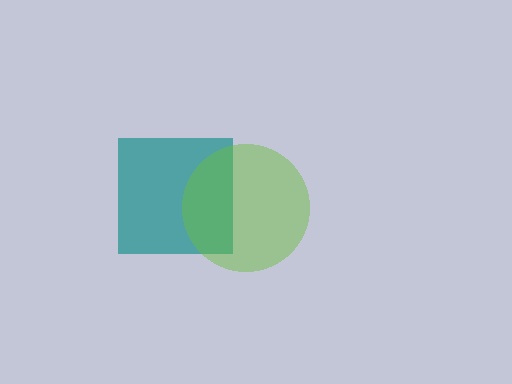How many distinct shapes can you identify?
There are 2 distinct shapes: a teal square, a lime circle.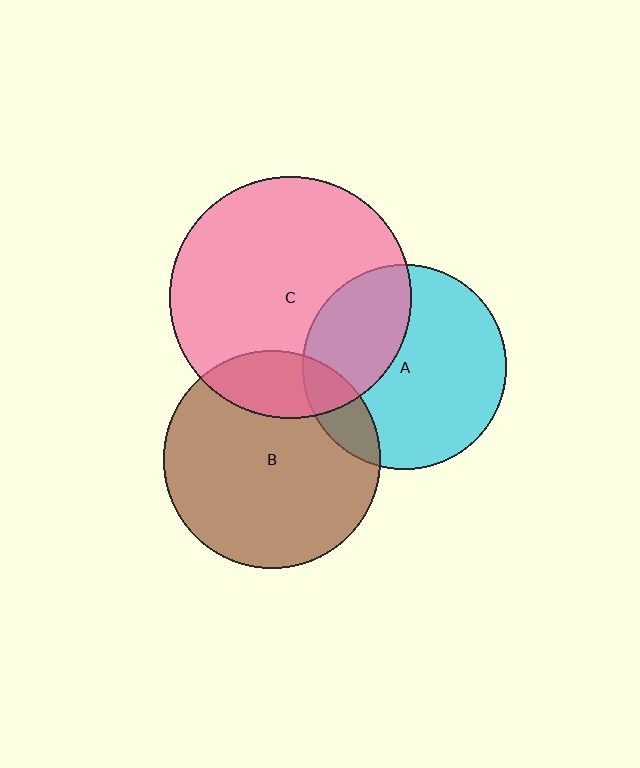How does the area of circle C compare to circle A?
Approximately 1.4 times.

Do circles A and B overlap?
Yes.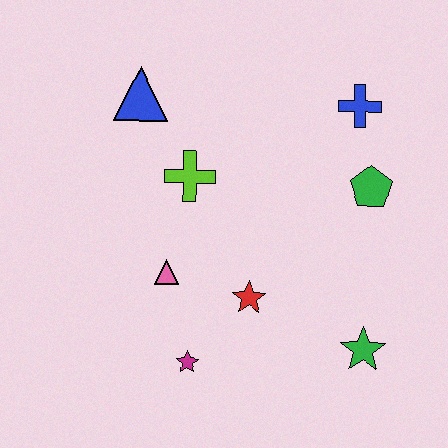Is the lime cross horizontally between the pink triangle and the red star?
Yes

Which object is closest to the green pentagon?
The blue cross is closest to the green pentagon.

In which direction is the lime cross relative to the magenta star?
The lime cross is above the magenta star.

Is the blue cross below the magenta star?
No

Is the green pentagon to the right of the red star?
Yes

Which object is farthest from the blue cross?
The magenta star is farthest from the blue cross.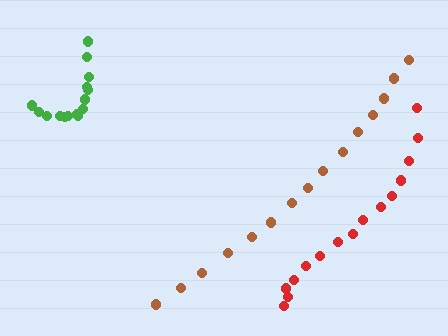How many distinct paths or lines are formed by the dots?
There are 3 distinct paths.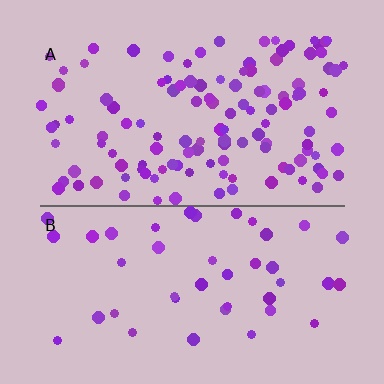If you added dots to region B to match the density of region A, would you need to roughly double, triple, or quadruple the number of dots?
Approximately triple.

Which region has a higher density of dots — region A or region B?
A (the top).